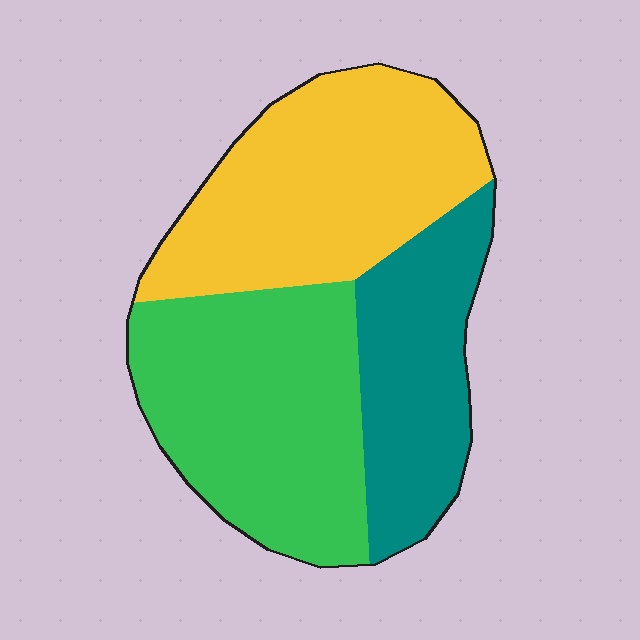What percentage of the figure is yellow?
Yellow covers roughly 35% of the figure.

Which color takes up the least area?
Teal, at roughly 25%.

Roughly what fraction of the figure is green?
Green covers 38% of the figure.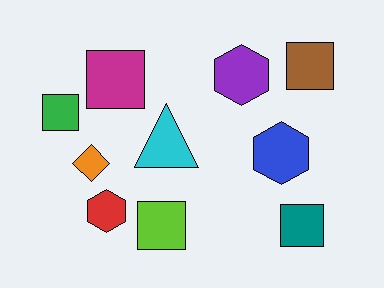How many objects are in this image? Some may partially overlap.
There are 10 objects.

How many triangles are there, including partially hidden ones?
There is 1 triangle.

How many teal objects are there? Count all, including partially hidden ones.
There is 1 teal object.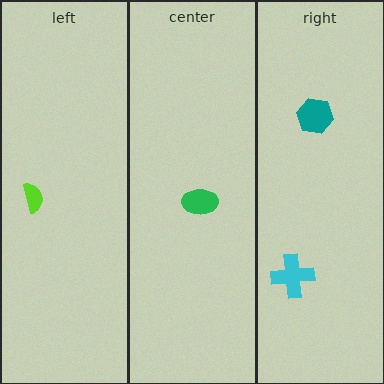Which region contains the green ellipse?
The center region.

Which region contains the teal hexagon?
The right region.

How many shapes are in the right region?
2.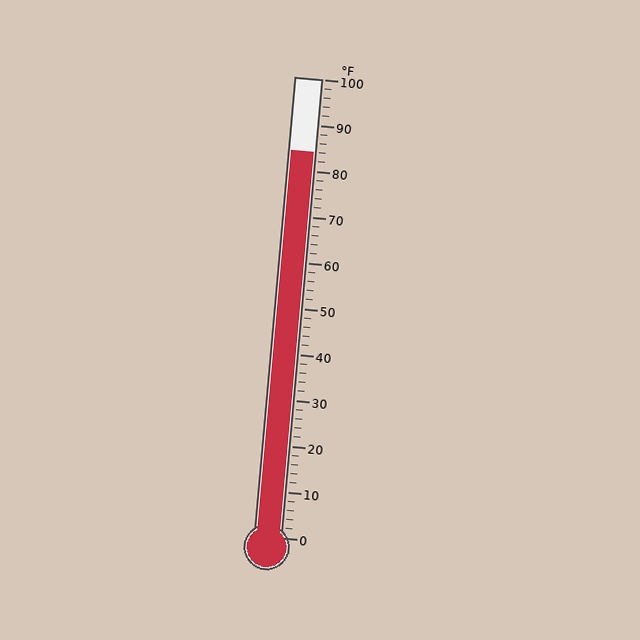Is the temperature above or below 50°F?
The temperature is above 50°F.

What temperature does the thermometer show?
The thermometer shows approximately 84°F.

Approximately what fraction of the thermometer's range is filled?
The thermometer is filled to approximately 85% of its range.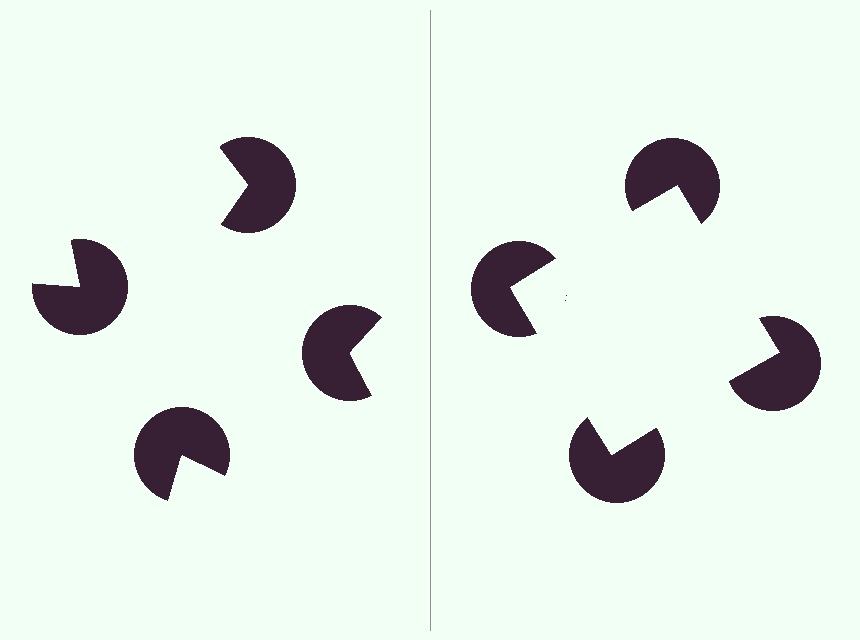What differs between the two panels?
The pac-man discs are positioned identically on both sides; only the wedge orientations differ. On the right they align to a square; on the left they are misaligned.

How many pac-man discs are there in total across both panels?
8 — 4 on each side.